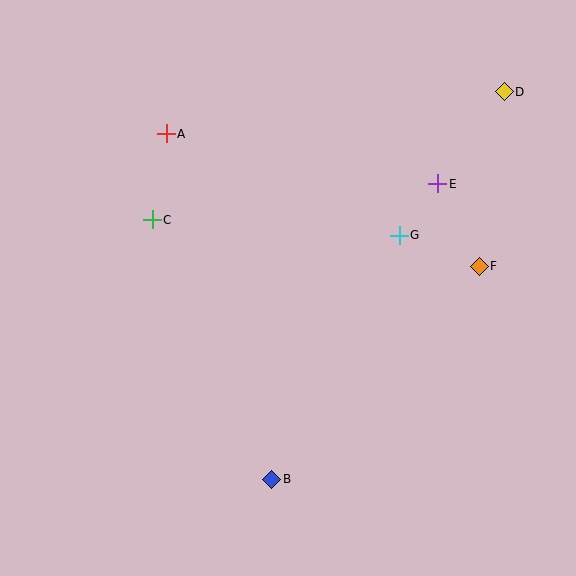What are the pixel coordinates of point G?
Point G is at (399, 235).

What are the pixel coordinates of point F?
Point F is at (479, 266).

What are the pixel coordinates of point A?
Point A is at (166, 134).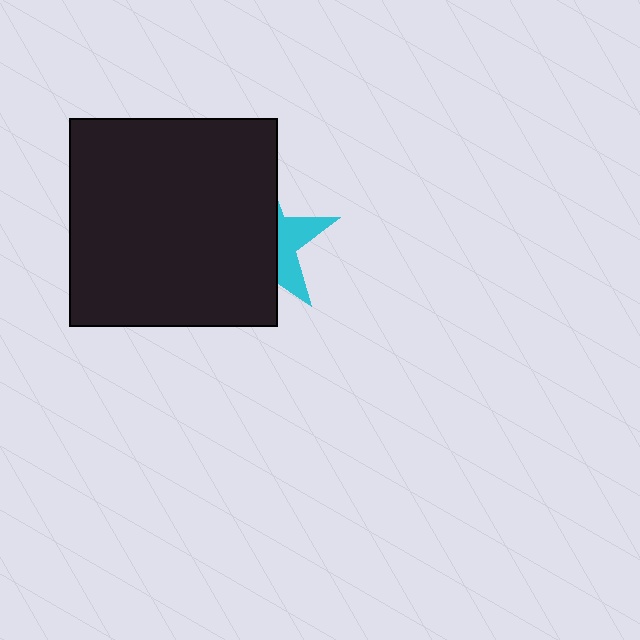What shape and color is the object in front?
The object in front is a black square.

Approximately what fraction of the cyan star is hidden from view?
Roughly 67% of the cyan star is hidden behind the black square.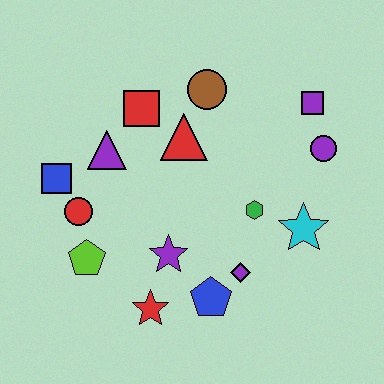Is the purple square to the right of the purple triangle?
Yes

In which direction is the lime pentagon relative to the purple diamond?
The lime pentagon is to the left of the purple diamond.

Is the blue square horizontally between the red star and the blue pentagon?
No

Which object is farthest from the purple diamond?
The blue square is farthest from the purple diamond.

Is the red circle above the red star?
Yes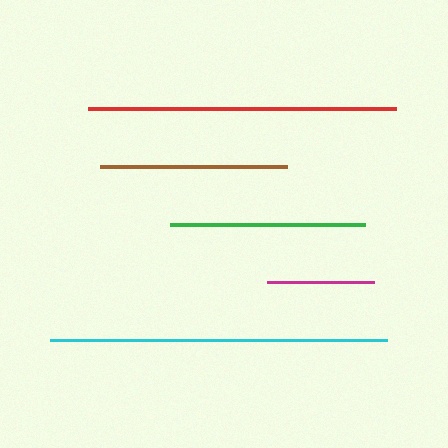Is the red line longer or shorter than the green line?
The red line is longer than the green line.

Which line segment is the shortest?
The magenta line is the shortest at approximately 106 pixels.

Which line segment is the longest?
The cyan line is the longest at approximately 337 pixels.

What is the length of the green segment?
The green segment is approximately 195 pixels long.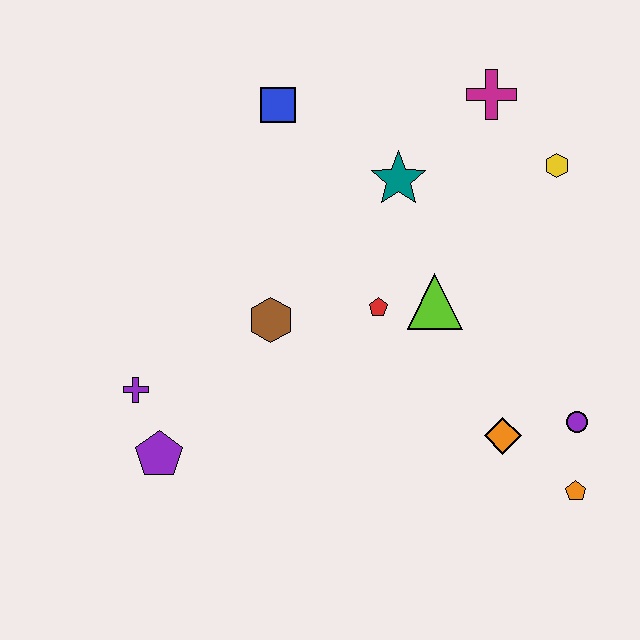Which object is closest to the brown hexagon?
The red pentagon is closest to the brown hexagon.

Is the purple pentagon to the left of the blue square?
Yes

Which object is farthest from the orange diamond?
The blue square is farthest from the orange diamond.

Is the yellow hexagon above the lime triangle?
Yes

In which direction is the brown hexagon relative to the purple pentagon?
The brown hexagon is above the purple pentagon.